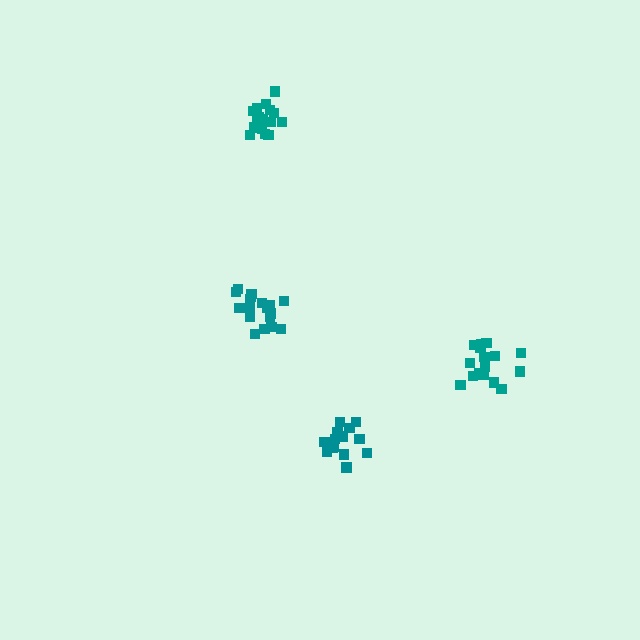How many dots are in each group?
Group 1: 15 dots, Group 2: 16 dots, Group 3: 19 dots, Group 4: 18 dots (68 total).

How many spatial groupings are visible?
There are 4 spatial groupings.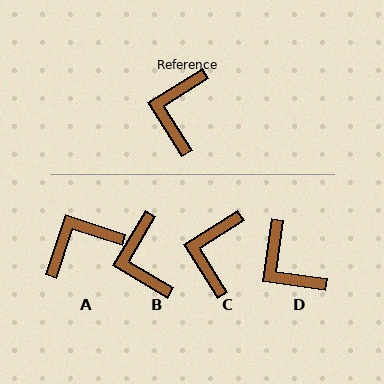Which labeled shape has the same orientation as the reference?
C.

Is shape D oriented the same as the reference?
No, it is off by about 50 degrees.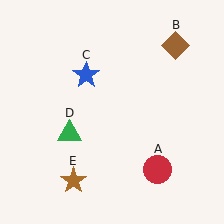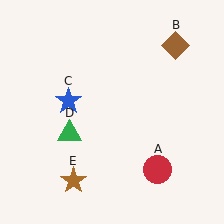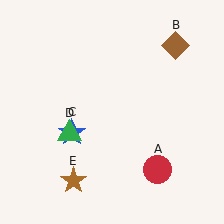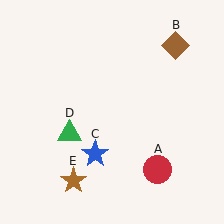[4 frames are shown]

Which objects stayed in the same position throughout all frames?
Red circle (object A) and brown diamond (object B) and green triangle (object D) and brown star (object E) remained stationary.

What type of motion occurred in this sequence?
The blue star (object C) rotated counterclockwise around the center of the scene.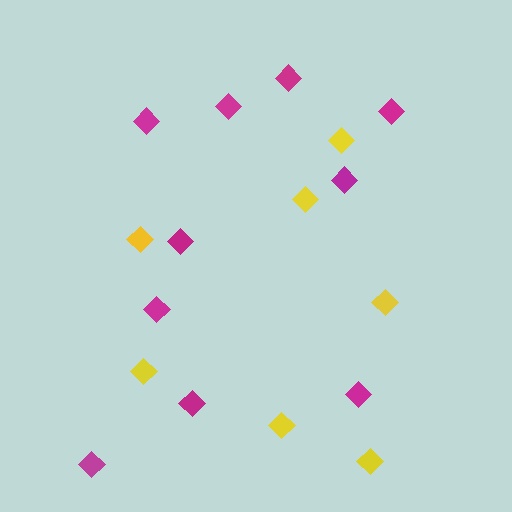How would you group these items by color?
There are 2 groups: one group of yellow diamonds (7) and one group of magenta diamonds (10).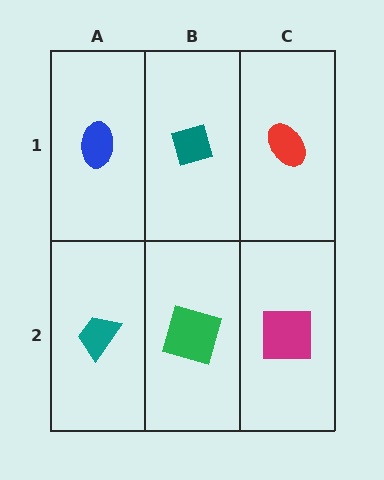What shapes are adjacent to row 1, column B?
A green square (row 2, column B), a blue ellipse (row 1, column A), a red ellipse (row 1, column C).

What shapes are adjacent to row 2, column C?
A red ellipse (row 1, column C), a green square (row 2, column B).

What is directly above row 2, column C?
A red ellipse.